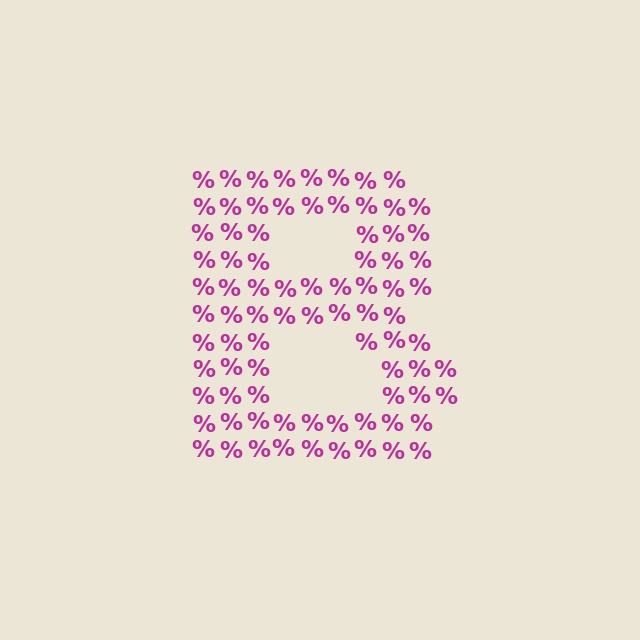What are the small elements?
The small elements are percent signs.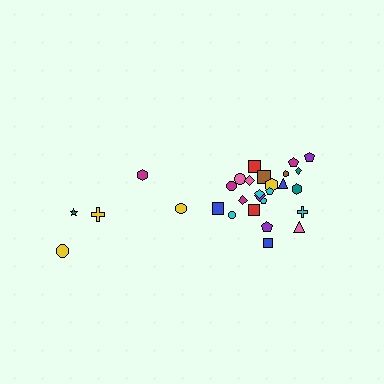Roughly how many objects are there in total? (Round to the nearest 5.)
Roughly 30 objects in total.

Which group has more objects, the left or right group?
The right group.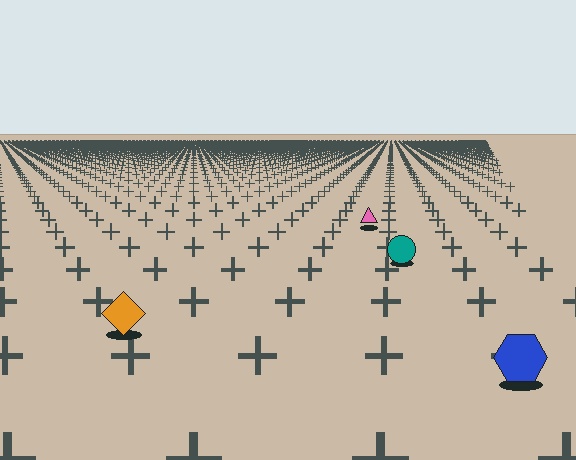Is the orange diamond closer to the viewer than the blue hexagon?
No. The blue hexagon is closer — you can tell from the texture gradient: the ground texture is coarser near it.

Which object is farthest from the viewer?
The pink triangle is farthest from the viewer. It appears smaller and the ground texture around it is denser.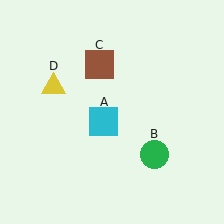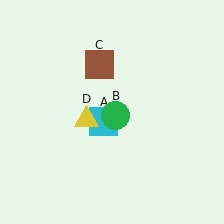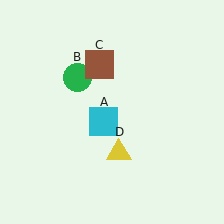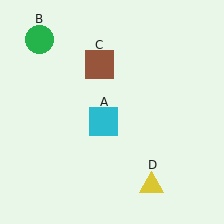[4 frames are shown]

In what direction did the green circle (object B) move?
The green circle (object B) moved up and to the left.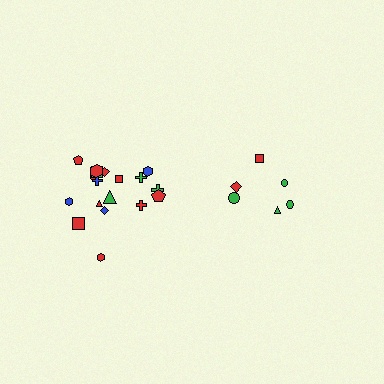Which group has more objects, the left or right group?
The left group.